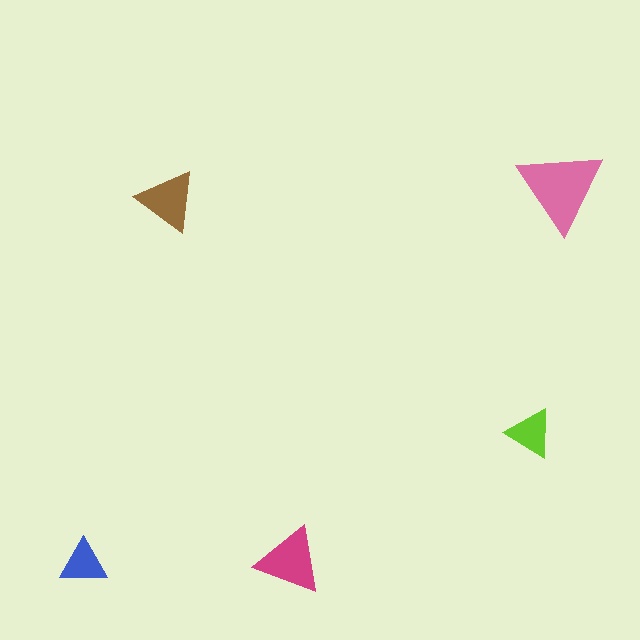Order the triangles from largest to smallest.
the pink one, the magenta one, the brown one, the lime one, the blue one.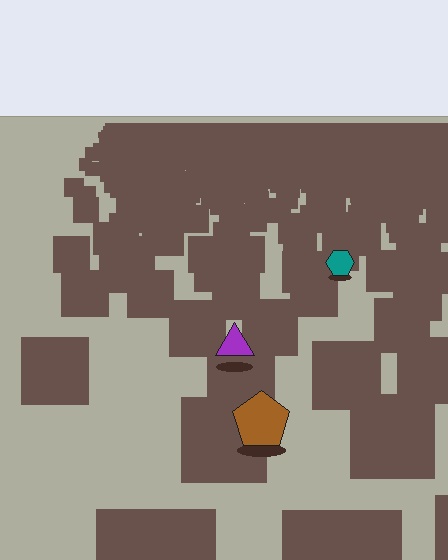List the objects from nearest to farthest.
From nearest to farthest: the brown pentagon, the purple triangle, the teal hexagon.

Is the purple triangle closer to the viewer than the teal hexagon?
Yes. The purple triangle is closer — you can tell from the texture gradient: the ground texture is coarser near it.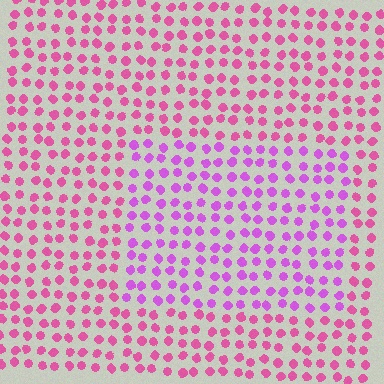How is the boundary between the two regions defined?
The boundary is defined purely by a slight shift in hue (about 33 degrees). Spacing, size, and orientation are identical on both sides.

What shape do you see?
I see a rectangle.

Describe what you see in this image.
The image is filled with small pink elements in a uniform arrangement. A rectangle-shaped region is visible where the elements are tinted to a slightly different hue, forming a subtle color boundary.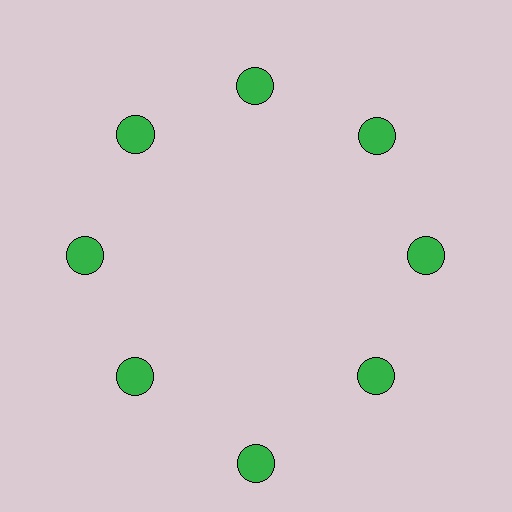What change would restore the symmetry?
The symmetry would be restored by moving it inward, back onto the ring so that all 8 circles sit at equal angles and equal distance from the center.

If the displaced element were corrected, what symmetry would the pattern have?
It would have 8-fold rotational symmetry — the pattern would map onto itself every 45 degrees.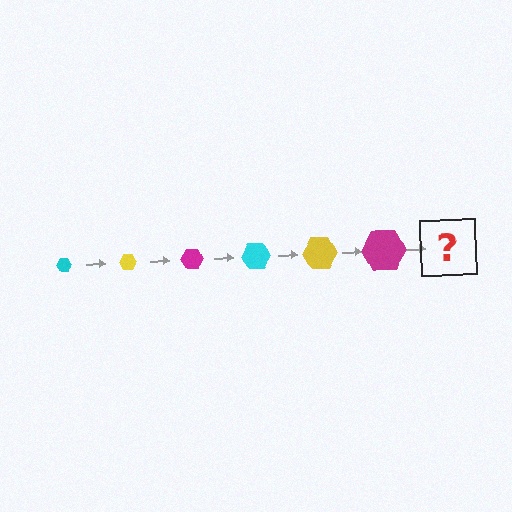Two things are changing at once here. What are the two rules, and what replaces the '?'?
The two rules are that the hexagon grows larger each step and the color cycles through cyan, yellow, and magenta. The '?' should be a cyan hexagon, larger than the previous one.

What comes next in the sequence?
The next element should be a cyan hexagon, larger than the previous one.